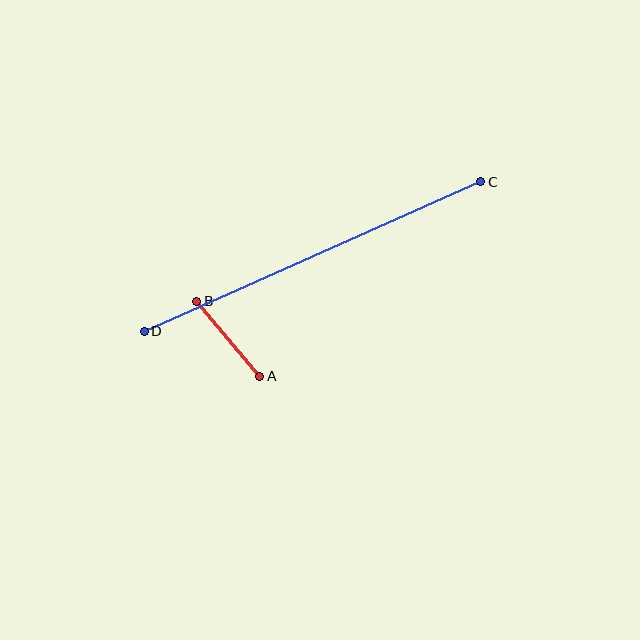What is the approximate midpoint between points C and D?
The midpoint is at approximately (313, 257) pixels.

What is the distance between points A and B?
The distance is approximately 98 pixels.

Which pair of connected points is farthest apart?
Points C and D are farthest apart.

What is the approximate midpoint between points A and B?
The midpoint is at approximately (228, 339) pixels.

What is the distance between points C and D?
The distance is approximately 368 pixels.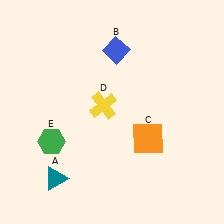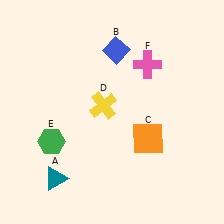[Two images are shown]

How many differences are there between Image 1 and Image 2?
There is 1 difference between the two images.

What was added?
A pink cross (F) was added in Image 2.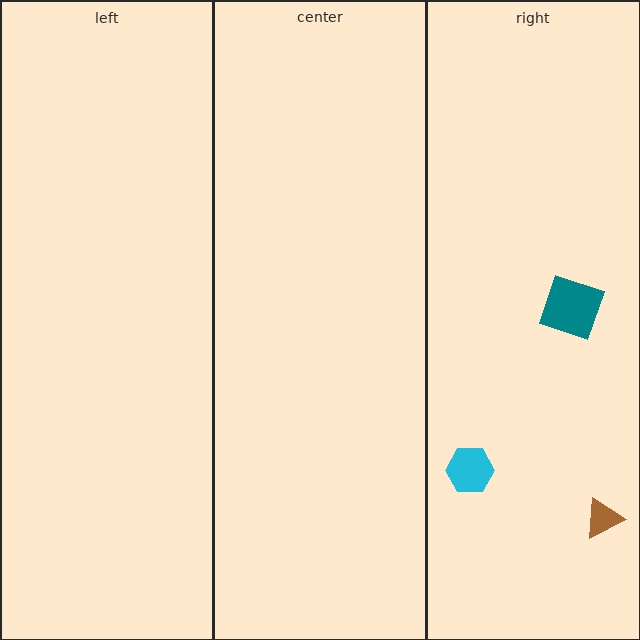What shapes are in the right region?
The teal diamond, the brown triangle, the cyan hexagon.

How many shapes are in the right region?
3.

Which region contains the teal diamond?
The right region.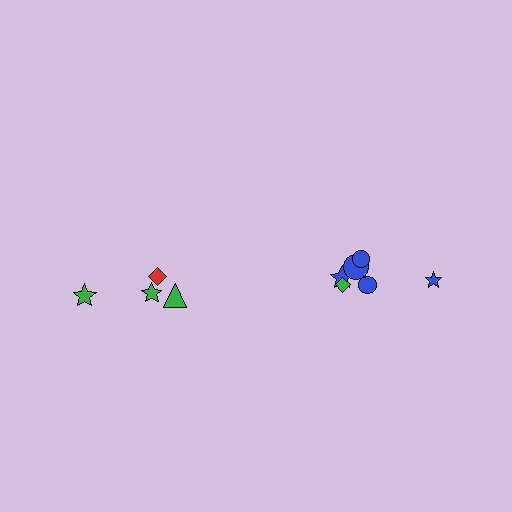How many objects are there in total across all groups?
There are 10 objects.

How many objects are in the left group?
There are 4 objects.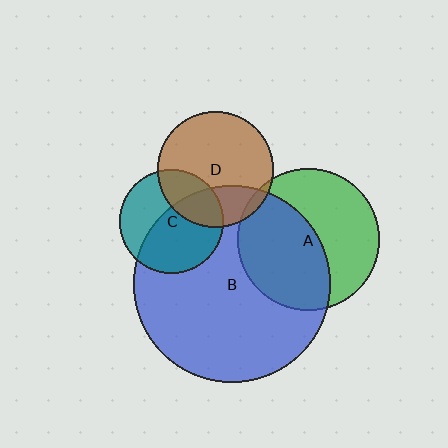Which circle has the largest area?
Circle B (blue).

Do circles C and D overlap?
Yes.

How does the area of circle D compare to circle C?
Approximately 1.2 times.